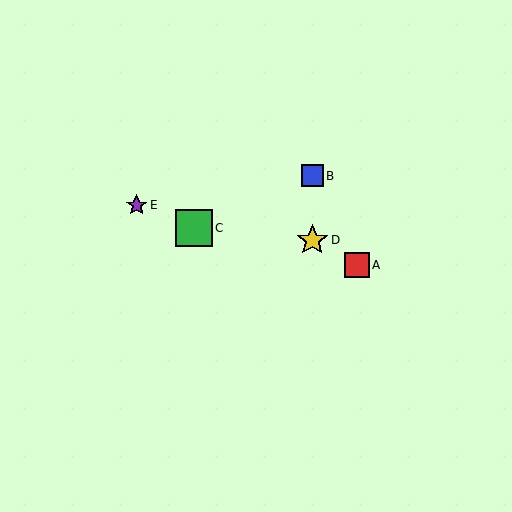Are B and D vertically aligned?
Yes, both are at x≈312.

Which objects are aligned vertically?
Objects B, D are aligned vertically.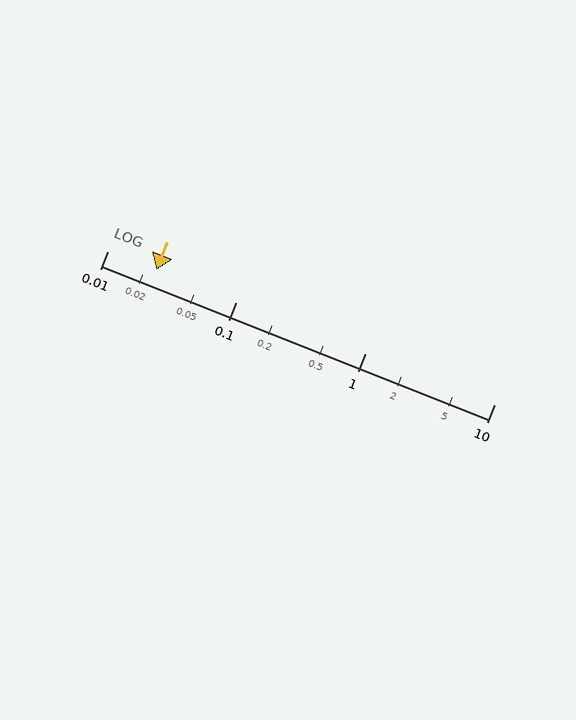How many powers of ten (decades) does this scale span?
The scale spans 3 decades, from 0.01 to 10.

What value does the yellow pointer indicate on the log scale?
The pointer indicates approximately 0.024.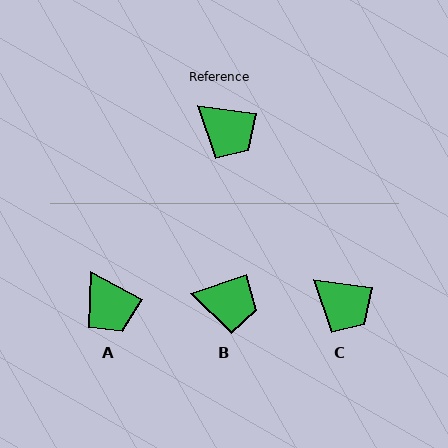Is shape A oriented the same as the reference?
No, it is off by about 20 degrees.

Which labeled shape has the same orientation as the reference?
C.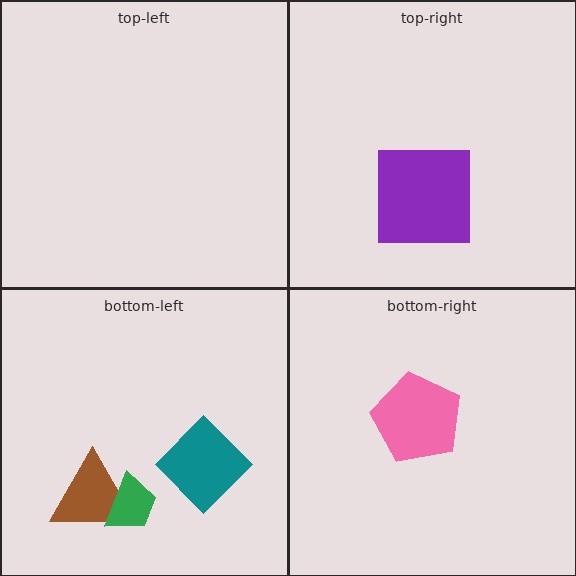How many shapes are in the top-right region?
1.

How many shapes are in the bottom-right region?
1.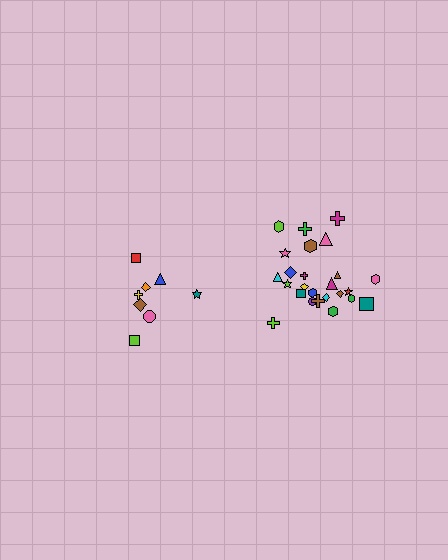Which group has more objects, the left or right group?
The right group.